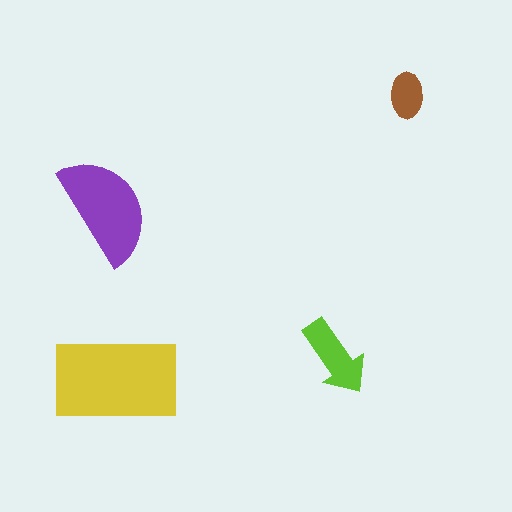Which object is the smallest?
The brown ellipse.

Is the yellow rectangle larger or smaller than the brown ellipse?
Larger.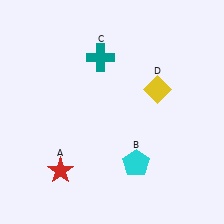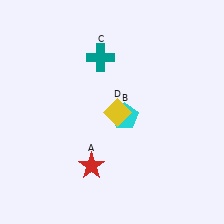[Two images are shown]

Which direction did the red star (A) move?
The red star (A) moved right.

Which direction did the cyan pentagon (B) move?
The cyan pentagon (B) moved up.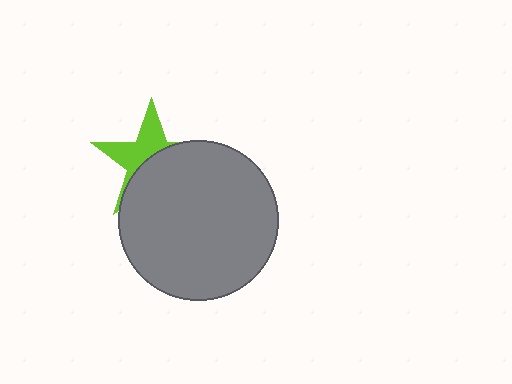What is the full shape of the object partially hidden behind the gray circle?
The partially hidden object is a lime star.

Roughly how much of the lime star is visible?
A small part of it is visible (roughly 44%).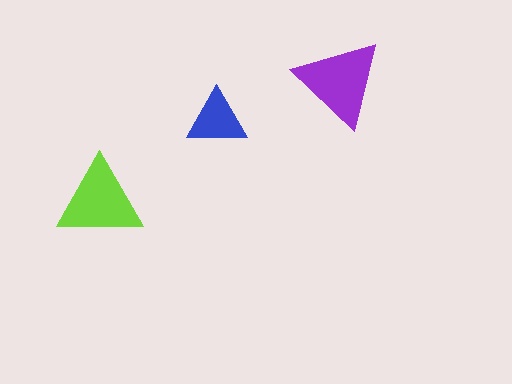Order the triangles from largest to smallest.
the purple one, the lime one, the blue one.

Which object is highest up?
The purple triangle is topmost.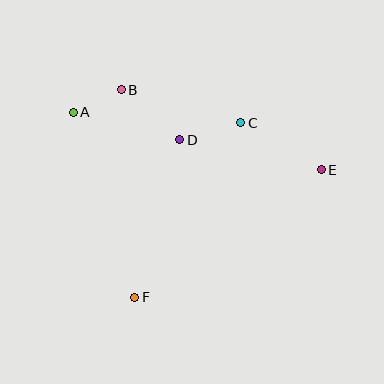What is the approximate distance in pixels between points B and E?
The distance between B and E is approximately 215 pixels.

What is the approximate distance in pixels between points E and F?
The distance between E and F is approximately 226 pixels.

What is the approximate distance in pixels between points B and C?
The distance between B and C is approximately 124 pixels.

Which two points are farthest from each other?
Points A and E are farthest from each other.